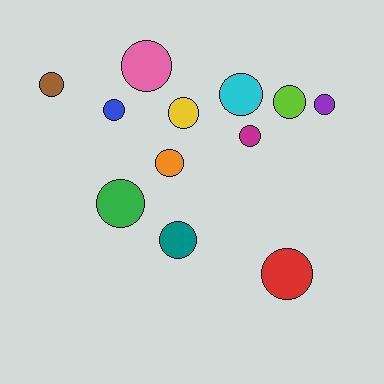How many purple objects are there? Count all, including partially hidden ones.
There is 1 purple object.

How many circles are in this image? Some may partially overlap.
There are 12 circles.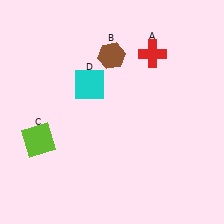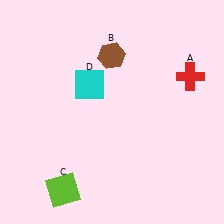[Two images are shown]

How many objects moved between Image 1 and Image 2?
2 objects moved between the two images.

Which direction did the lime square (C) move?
The lime square (C) moved down.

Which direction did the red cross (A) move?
The red cross (A) moved right.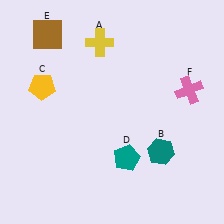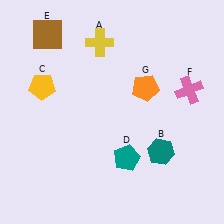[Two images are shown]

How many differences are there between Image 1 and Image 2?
There is 1 difference between the two images.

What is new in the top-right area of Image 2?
An orange pentagon (G) was added in the top-right area of Image 2.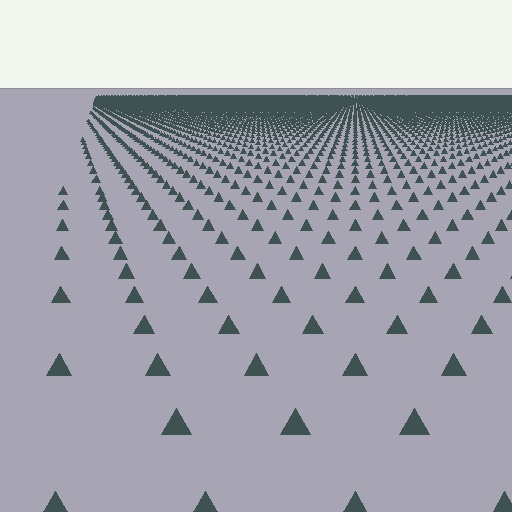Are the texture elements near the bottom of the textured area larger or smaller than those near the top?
Larger. Near the bottom, elements are closer to the viewer and appear at a bigger on-screen size.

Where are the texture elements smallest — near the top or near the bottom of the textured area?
Near the top.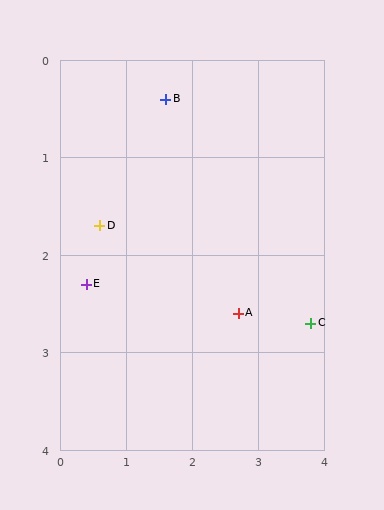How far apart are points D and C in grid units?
Points D and C are about 3.4 grid units apart.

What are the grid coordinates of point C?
Point C is at approximately (3.8, 2.7).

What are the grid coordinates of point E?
Point E is at approximately (0.4, 2.3).